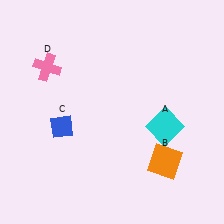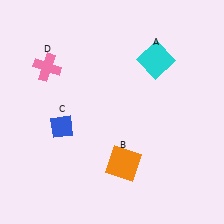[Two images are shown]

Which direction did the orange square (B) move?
The orange square (B) moved left.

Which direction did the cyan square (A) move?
The cyan square (A) moved up.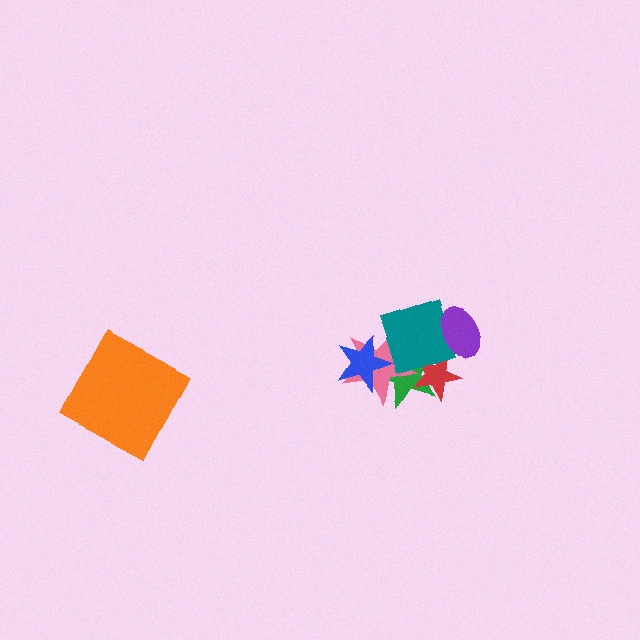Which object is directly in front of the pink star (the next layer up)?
The red star is directly in front of the pink star.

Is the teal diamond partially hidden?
Yes, it is partially covered by another shape.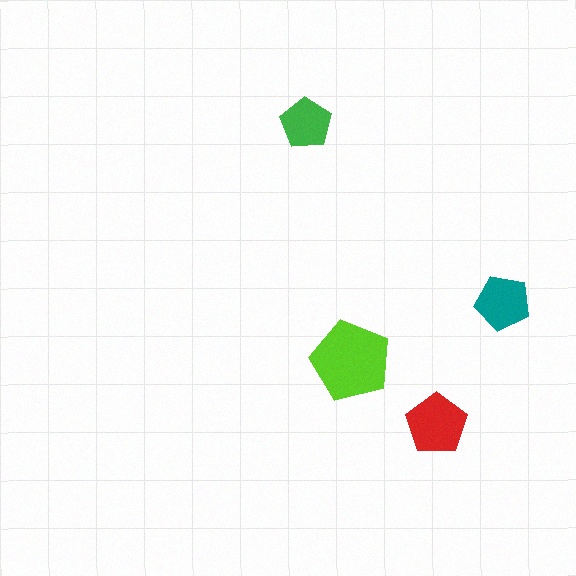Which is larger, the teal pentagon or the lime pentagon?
The lime one.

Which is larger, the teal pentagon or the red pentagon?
The red one.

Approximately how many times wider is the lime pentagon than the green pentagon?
About 1.5 times wider.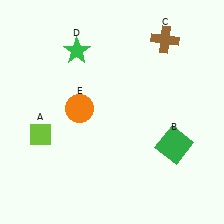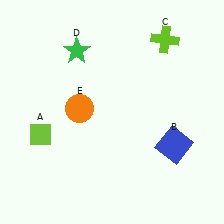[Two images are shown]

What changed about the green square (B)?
In Image 1, B is green. In Image 2, it changed to blue.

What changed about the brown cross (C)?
In Image 1, C is brown. In Image 2, it changed to lime.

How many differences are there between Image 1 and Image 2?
There are 2 differences between the two images.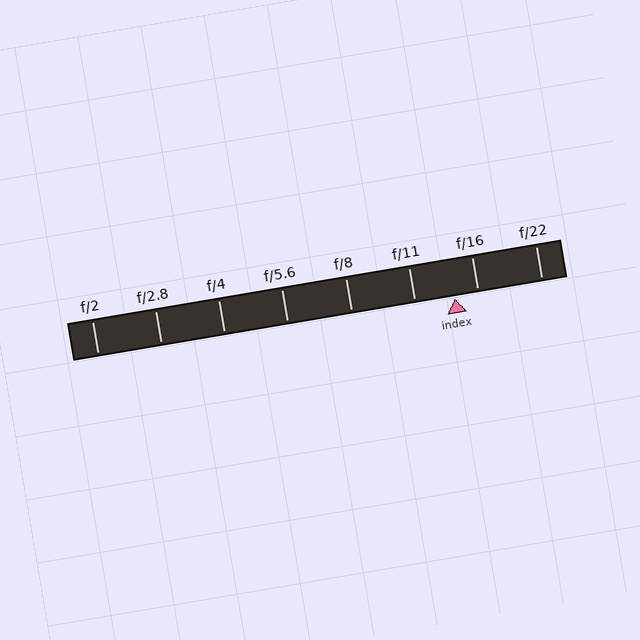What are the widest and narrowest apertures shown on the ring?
The widest aperture shown is f/2 and the narrowest is f/22.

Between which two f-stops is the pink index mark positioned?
The index mark is between f/11 and f/16.